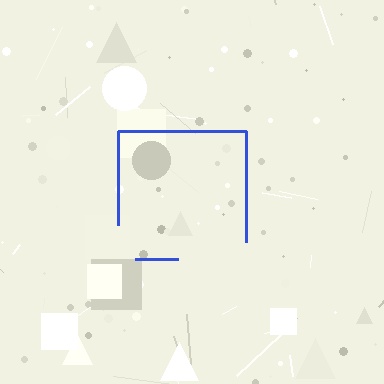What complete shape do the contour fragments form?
The contour fragments form a square.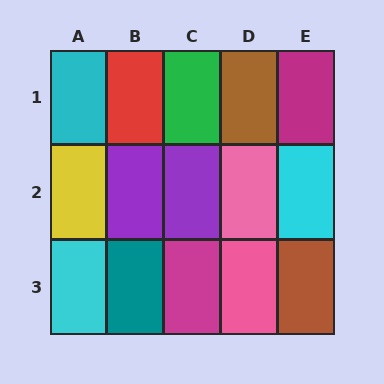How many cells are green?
1 cell is green.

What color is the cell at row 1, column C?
Green.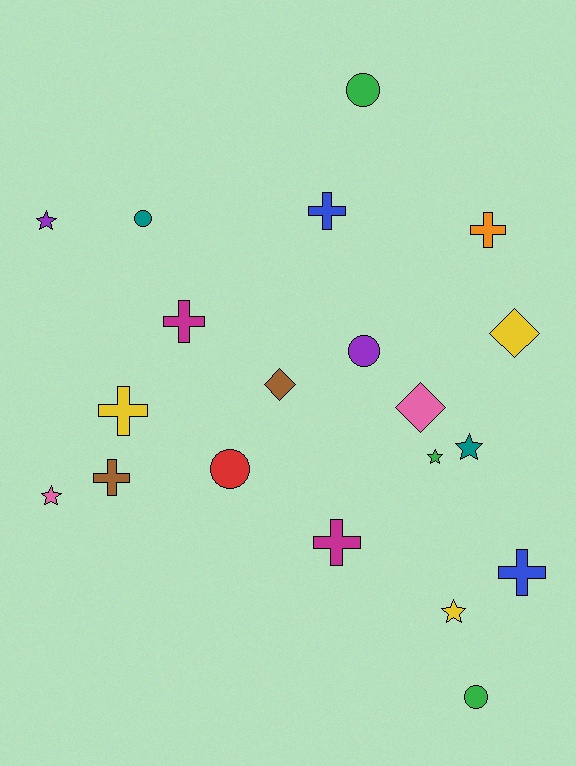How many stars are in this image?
There are 5 stars.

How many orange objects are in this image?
There is 1 orange object.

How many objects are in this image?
There are 20 objects.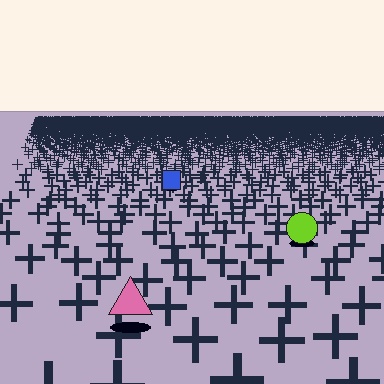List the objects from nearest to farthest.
From nearest to farthest: the pink triangle, the lime circle, the blue square.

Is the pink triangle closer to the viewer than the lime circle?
Yes. The pink triangle is closer — you can tell from the texture gradient: the ground texture is coarser near it.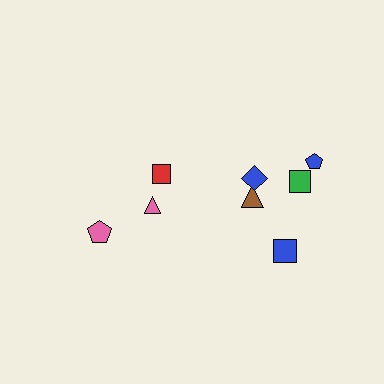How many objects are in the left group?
There are 3 objects.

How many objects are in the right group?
There are 5 objects.